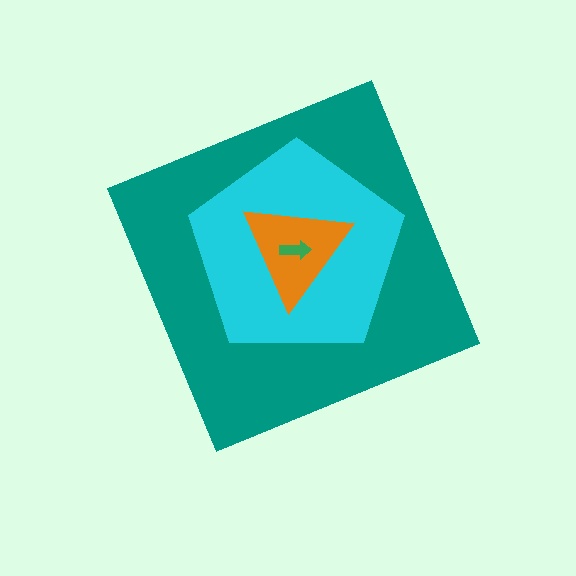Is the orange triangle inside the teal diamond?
Yes.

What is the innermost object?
The green arrow.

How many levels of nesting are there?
4.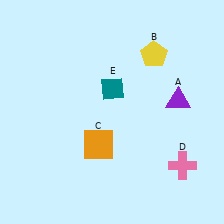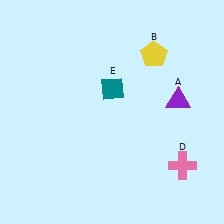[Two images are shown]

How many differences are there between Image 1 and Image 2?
There is 1 difference between the two images.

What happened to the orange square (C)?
The orange square (C) was removed in Image 2. It was in the bottom-left area of Image 1.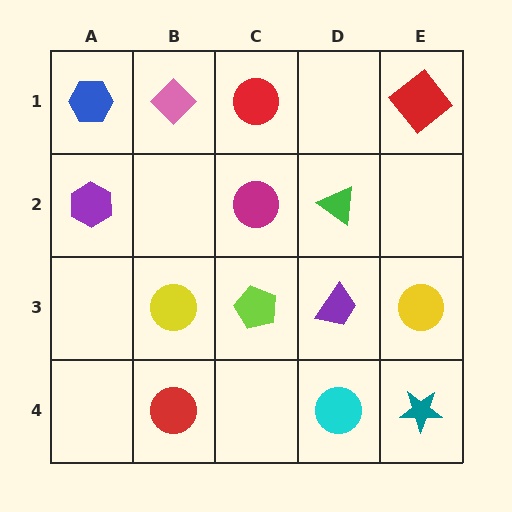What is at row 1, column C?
A red circle.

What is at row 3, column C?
A lime pentagon.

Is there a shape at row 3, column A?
No, that cell is empty.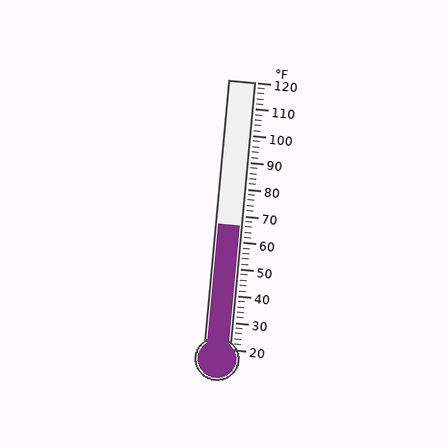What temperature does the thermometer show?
The thermometer shows approximately 66°F.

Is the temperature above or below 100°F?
The temperature is below 100°F.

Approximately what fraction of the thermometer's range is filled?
The thermometer is filled to approximately 45% of its range.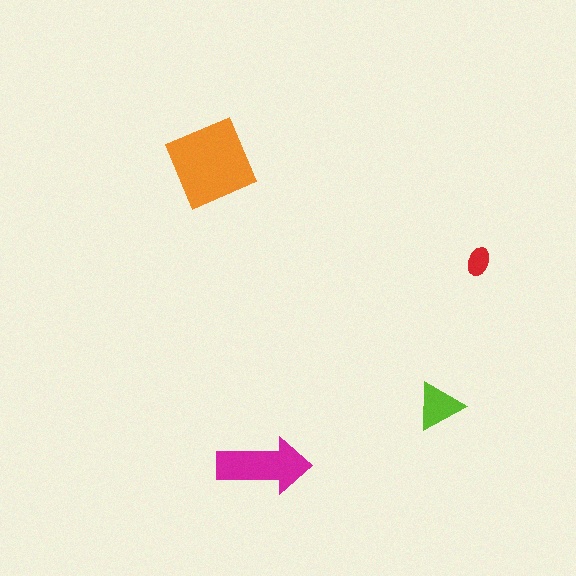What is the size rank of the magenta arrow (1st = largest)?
2nd.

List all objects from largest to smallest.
The orange square, the magenta arrow, the lime triangle, the red ellipse.